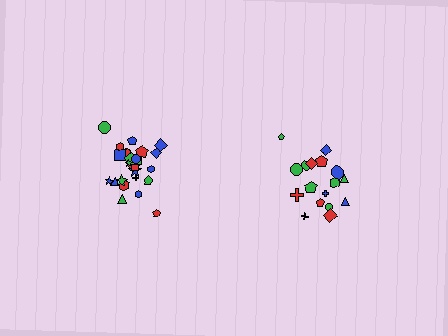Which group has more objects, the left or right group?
The left group.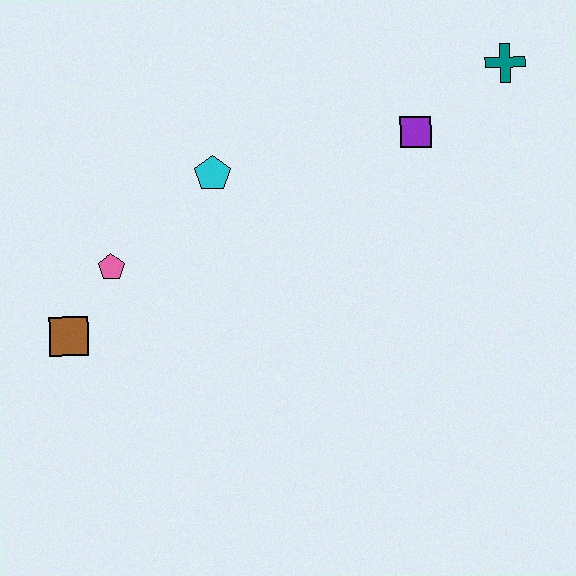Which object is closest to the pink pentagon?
The brown square is closest to the pink pentagon.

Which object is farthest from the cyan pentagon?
The teal cross is farthest from the cyan pentagon.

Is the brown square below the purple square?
Yes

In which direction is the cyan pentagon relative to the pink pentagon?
The cyan pentagon is to the right of the pink pentagon.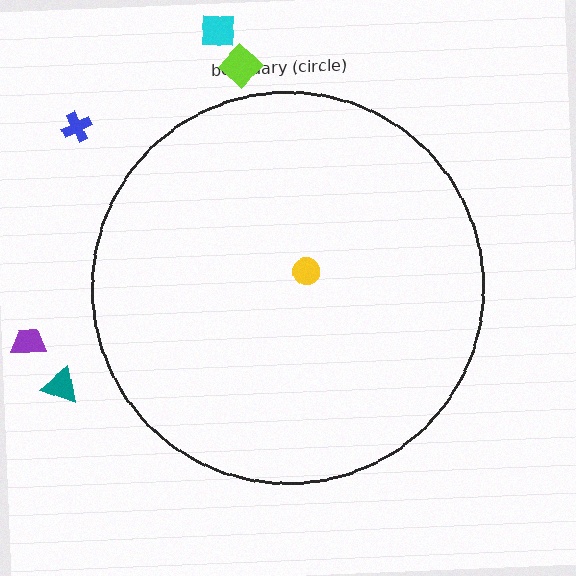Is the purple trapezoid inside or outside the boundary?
Outside.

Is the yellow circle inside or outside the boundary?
Inside.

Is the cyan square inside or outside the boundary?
Outside.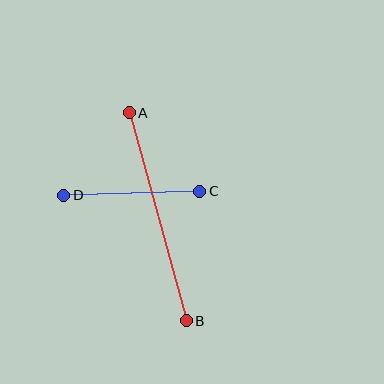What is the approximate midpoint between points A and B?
The midpoint is at approximately (158, 217) pixels.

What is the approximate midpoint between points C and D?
The midpoint is at approximately (132, 193) pixels.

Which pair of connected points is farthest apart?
Points A and B are farthest apart.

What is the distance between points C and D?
The distance is approximately 136 pixels.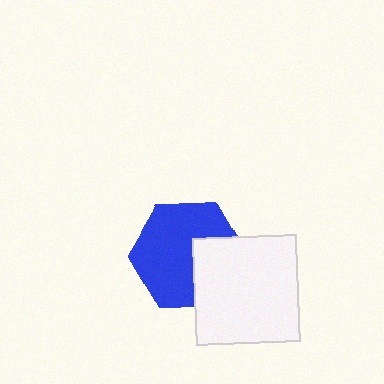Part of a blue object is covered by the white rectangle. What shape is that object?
It is a hexagon.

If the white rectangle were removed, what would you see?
You would see the complete blue hexagon.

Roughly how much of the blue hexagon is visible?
Most of it is visible (roughly 68%).